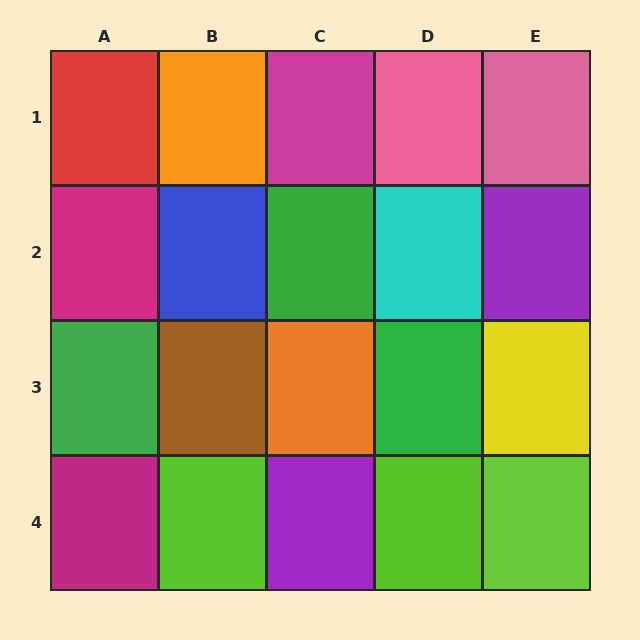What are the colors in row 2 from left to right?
Magenta, blue, green, cyan, purple.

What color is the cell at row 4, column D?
Lime.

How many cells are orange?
2 cells are orange.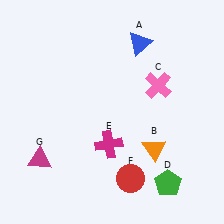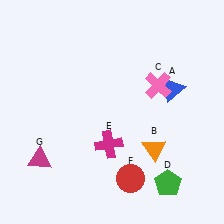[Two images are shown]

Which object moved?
The blue triangle (A) moved down.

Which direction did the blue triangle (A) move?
The blue triangle (A) moved down.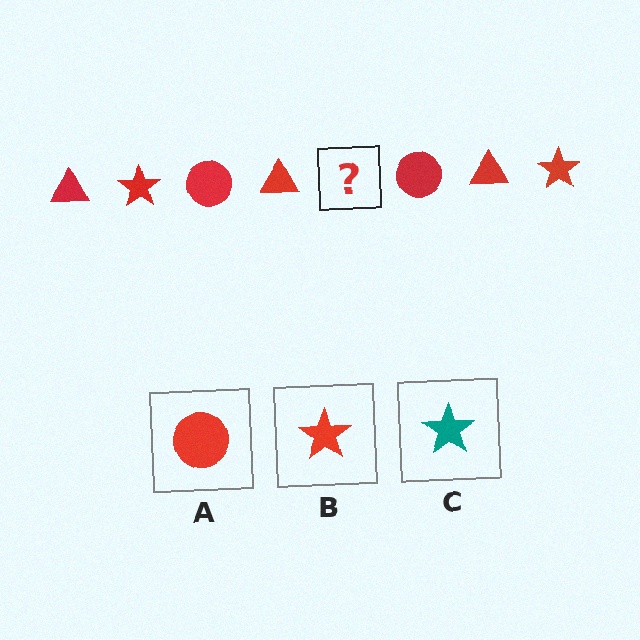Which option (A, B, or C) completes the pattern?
B.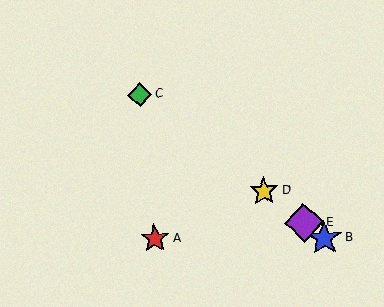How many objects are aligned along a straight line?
4 objects (B, C, D, E) are aligned along a straight line.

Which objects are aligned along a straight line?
Objects B, C, D, E are aligned along a straight line.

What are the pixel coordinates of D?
Object D is at (264, 191).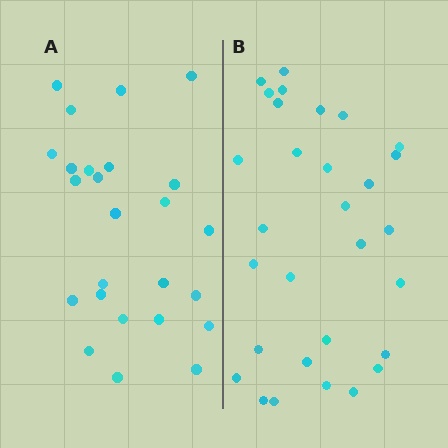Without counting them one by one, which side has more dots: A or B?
Region B (the right region) has more dots.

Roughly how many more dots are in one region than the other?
Region B has about 5 more dots than region A.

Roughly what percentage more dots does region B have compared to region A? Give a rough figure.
About 20% more.